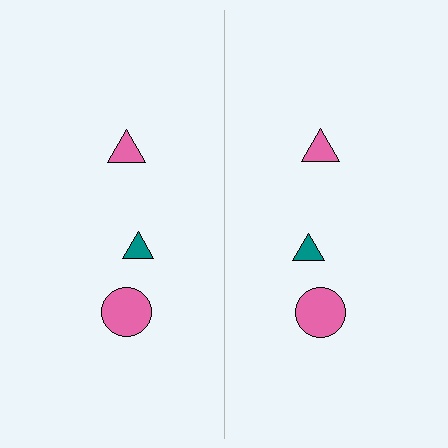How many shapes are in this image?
There are 6 shapes in this image.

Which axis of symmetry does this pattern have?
The pattern has a vertical axis of symmetry running through the center of the image.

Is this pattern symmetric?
Yes, this pattern has bilateral (reflection) symmetry.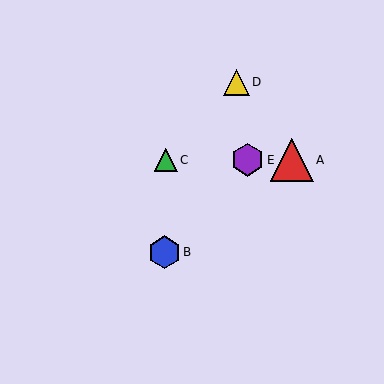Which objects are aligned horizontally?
Objects A, C, E are aligned horizontally.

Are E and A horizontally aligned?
Yes, both are at y≈160.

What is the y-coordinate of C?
Object C is at y≈160.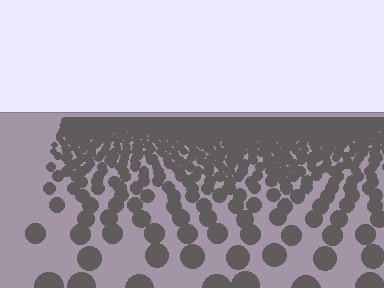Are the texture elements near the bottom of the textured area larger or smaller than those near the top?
Larger. Near the bottom, elements are closer to the viewer and appear at a bigger on-screen size.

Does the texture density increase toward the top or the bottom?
Density increases toward the top.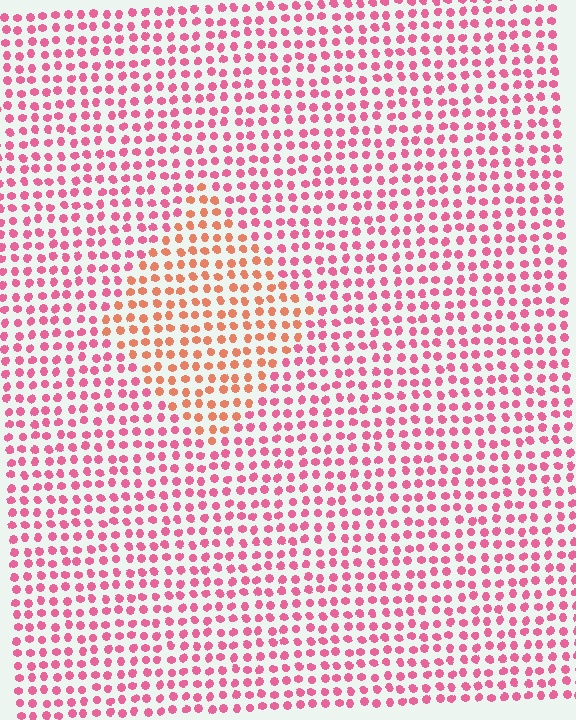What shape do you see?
I see a diamond.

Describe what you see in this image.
The image is filled with small pink elements in a uniform arrangement. A diamond-shaped region is visible where the elements are tinted to a slightly different hue, forming a subtle color boundary.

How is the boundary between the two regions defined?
The boundary is defined purely by a slight shift in hue (about 38 degrees). Spacing, size, and orientation are identical on both sides.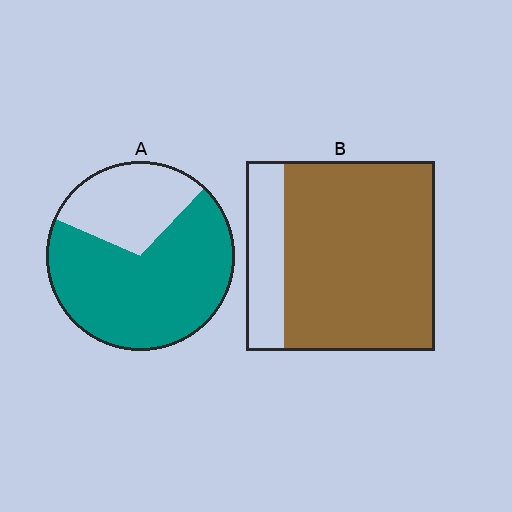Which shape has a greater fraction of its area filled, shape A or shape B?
Shape B.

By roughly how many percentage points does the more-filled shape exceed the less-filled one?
By roughly 10 percentage points (B over A).